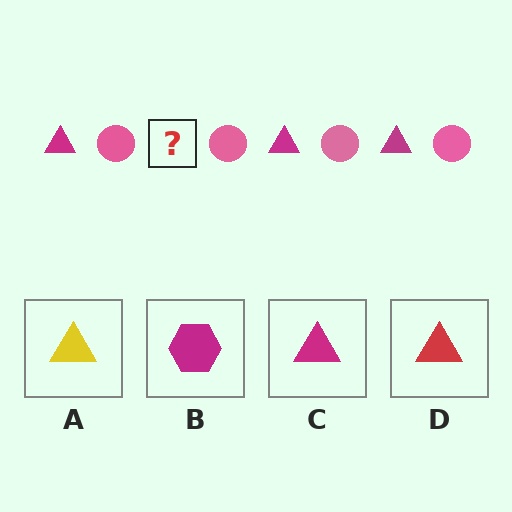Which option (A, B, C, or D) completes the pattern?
C.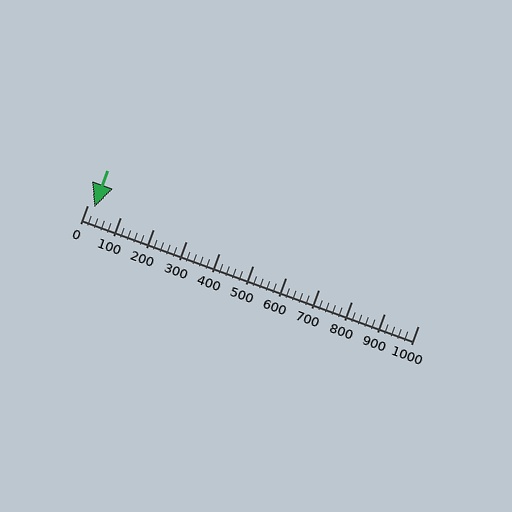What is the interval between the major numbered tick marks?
The major tick marks are spaced 100 units apart.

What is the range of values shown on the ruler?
The ruler shows values from 0 to 1000.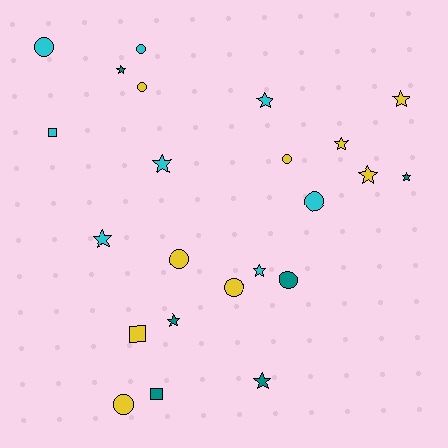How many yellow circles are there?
There are 5 yellow circles.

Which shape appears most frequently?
Star, with 11 objects.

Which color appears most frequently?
Yellow, with 9 objects.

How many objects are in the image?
There are 23 objects.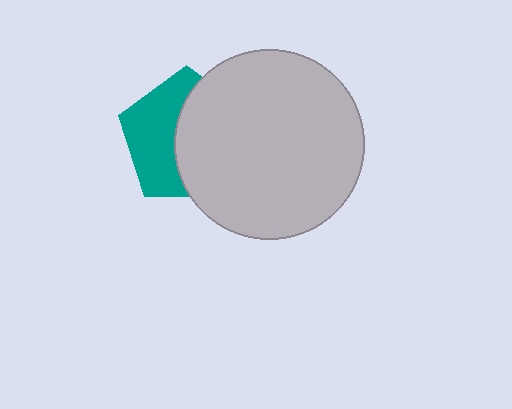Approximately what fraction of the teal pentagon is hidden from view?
Roughly 55% of the teal pentagon is hidden behind the light gray circle.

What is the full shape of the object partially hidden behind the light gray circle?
The partially hidden object is a teal pentagon.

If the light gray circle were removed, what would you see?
You would see the complete teal pentagon.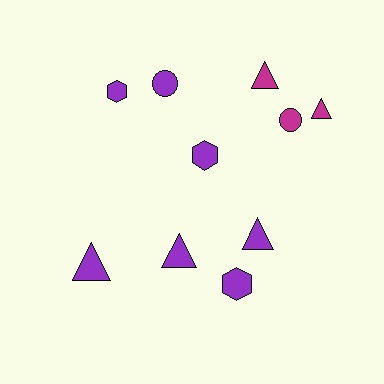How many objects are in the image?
There are 10 objects.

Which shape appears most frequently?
Triangle, with 5 objects.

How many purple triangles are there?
There are 3 purple triangles.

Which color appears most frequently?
Purple, with 7 objects.